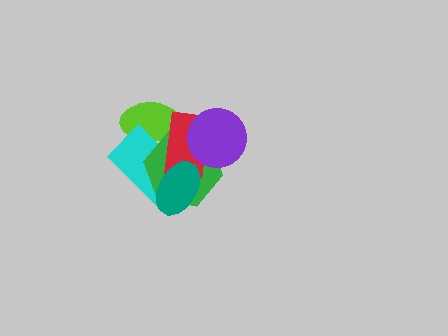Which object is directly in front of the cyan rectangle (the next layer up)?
The green hexagon is directly in front of the cyan rectangle.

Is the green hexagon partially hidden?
Yes, it is partially covered by another shape.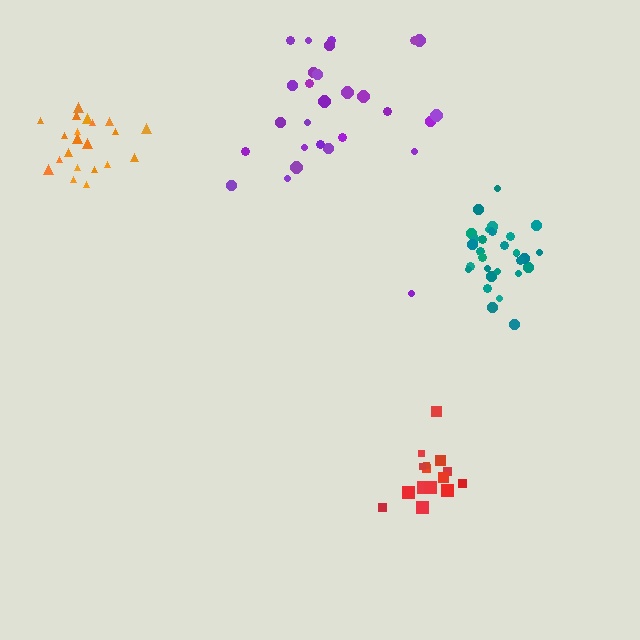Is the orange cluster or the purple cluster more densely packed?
Orange.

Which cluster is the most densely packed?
Teal.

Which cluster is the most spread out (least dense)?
Purple.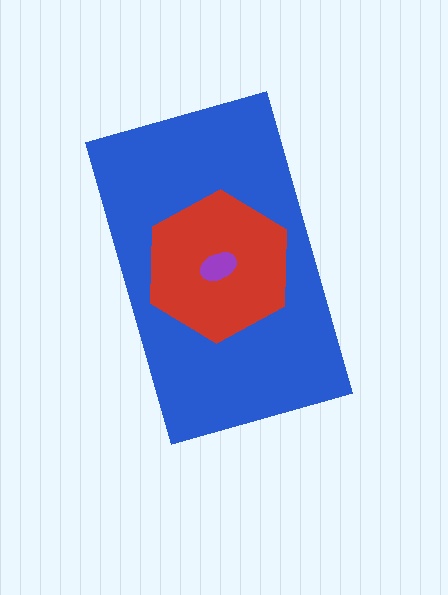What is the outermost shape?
The blue rectangle.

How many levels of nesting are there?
3.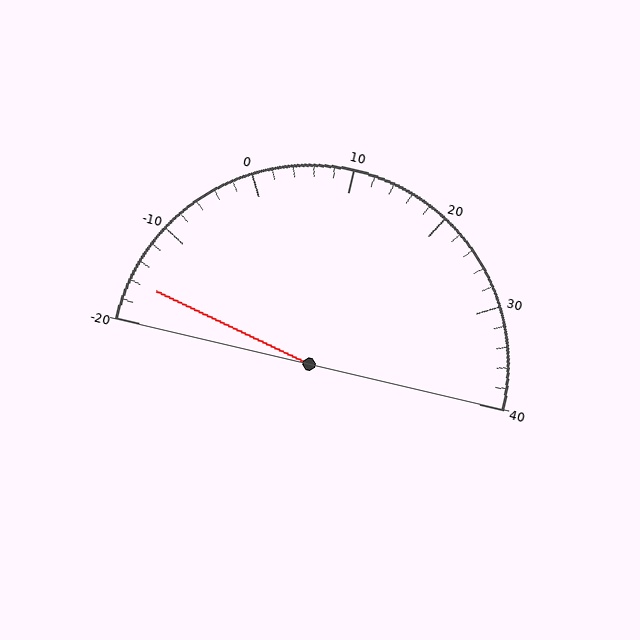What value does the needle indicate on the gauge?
The needle indicates approximately -16.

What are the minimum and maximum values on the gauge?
The gauge ranges from -20 to 40.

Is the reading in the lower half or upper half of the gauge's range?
The reading is in the lower half of the range (-20 to 40).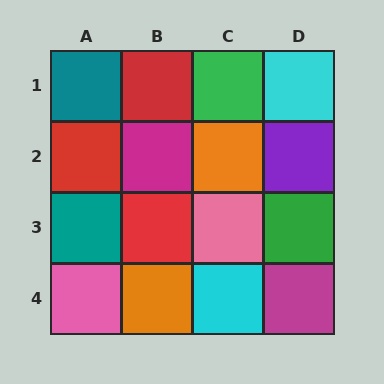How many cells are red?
3 cells are red.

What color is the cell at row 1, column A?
Teal.